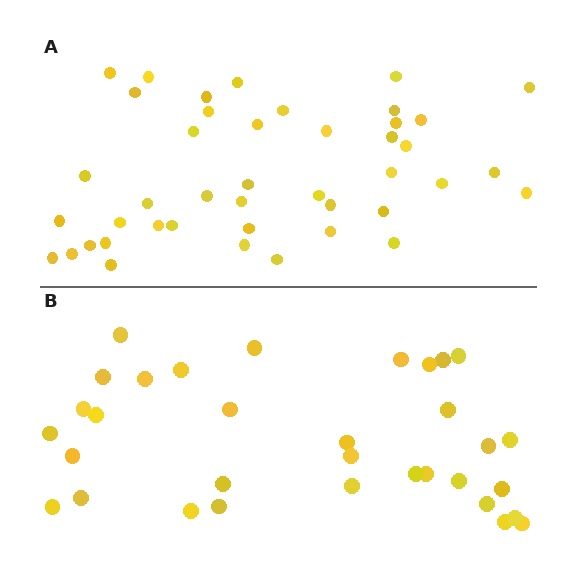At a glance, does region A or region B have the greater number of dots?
Region A (the top region) has more dots.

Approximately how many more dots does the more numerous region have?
Region A has roughly 10 or so more dots than region B.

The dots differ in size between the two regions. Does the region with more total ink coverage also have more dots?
No. Region B has more total ink coverage because its dots are larger, but region A actually contains more individual dots. Total area can be misleading — the number of items is what matters here.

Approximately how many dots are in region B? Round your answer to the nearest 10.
About 30 dots. (The exact count is 33, which rounds to 30.)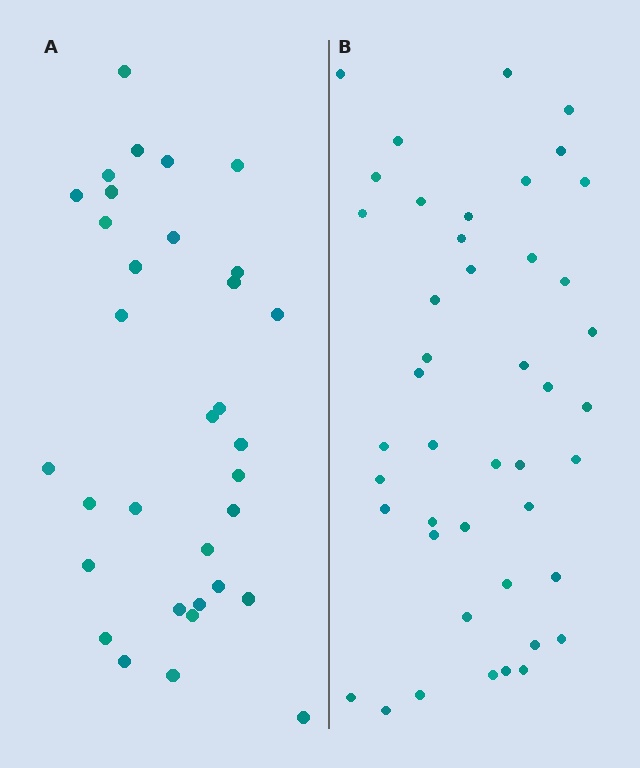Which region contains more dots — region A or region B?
Region B (the right region) has more dots.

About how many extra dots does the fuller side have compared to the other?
Region B has roughly 12 or so more dots than region A.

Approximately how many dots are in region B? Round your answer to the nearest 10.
About 40 dots. (The exact count is 44, which rounds to 40.)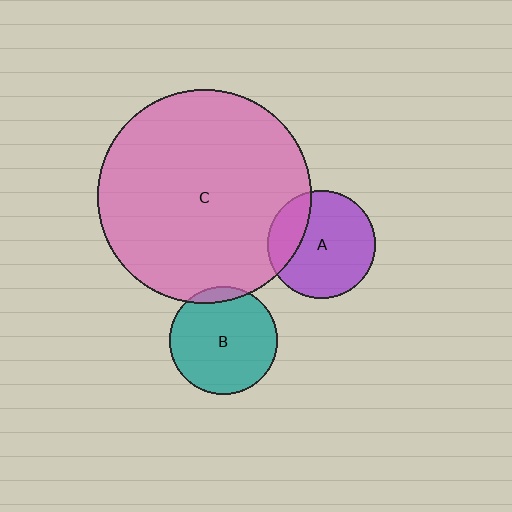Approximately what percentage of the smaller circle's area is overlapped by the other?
Approximately 10%.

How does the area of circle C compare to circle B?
Approximately 3.9 times.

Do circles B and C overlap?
Yes.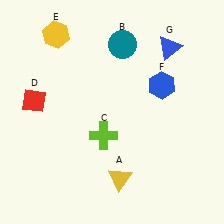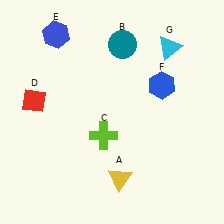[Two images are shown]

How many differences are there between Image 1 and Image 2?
There are 2 differences between the two images.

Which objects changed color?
E changed from yellow to blue. G changed from blue to cyan.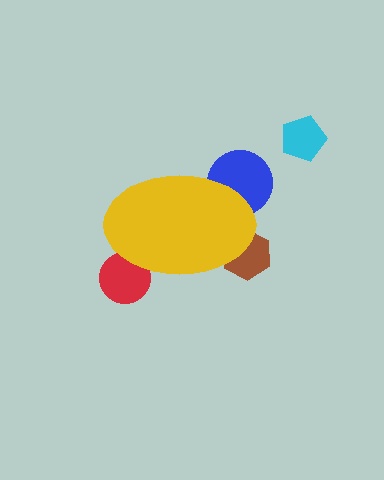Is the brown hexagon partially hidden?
Yes, the brown hexagon is partially hidden behind the yellow ellipse.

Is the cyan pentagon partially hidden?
No, the cyan pentagon is fully visible.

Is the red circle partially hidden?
Yes, the red circle is partially hidden behind the yellow ellipse.